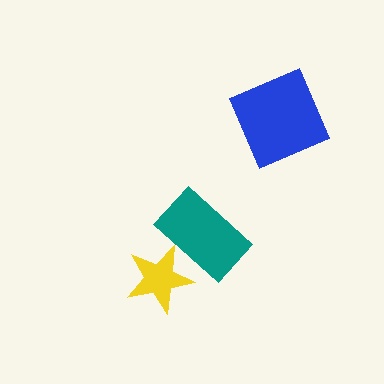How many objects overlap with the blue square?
0 objects overlap with the blue square.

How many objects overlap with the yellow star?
1 object overlaps with the yellow star.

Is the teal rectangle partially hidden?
Yes, it is partially covered by another shape.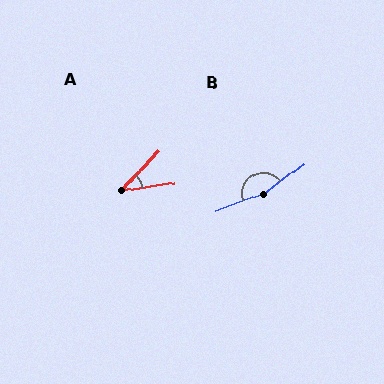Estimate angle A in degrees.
Approximately 38 degrees.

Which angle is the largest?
B, at approximately 163 degrees.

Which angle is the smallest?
A, at approximately 38 degrees.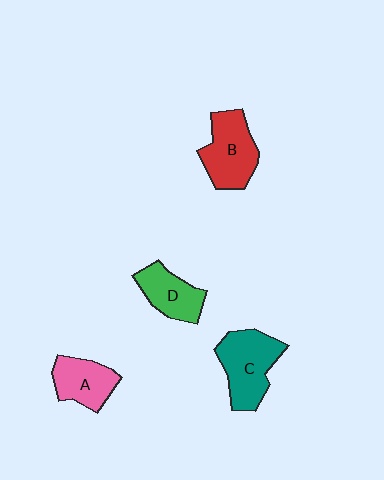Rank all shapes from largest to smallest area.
From largest to smallest: C (teal), B (red), A (pink), D (green).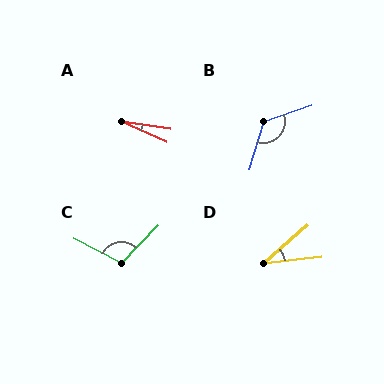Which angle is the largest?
B, at approximately 126 degrees.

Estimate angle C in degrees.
Approximately 107 degrees.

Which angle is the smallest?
A, at approximately 16 degrees.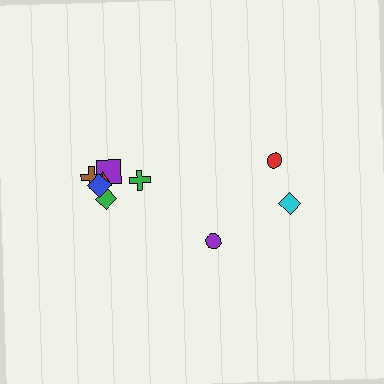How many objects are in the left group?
There are 6 objects.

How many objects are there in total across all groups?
There are 9 objects.